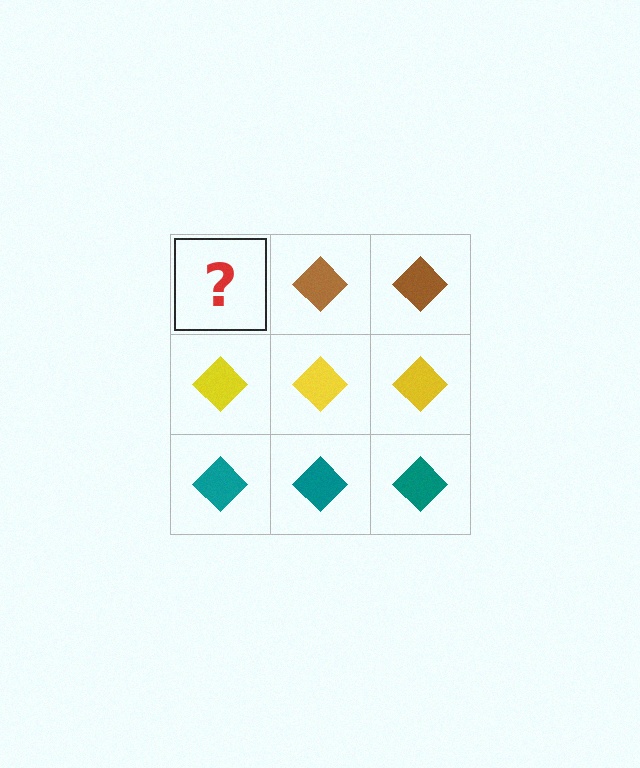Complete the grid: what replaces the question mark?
The question mark should be replaced with a brown diamond.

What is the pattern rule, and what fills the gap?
The rule is that each row has a consistent color. The gap should be filled with a brown diamond.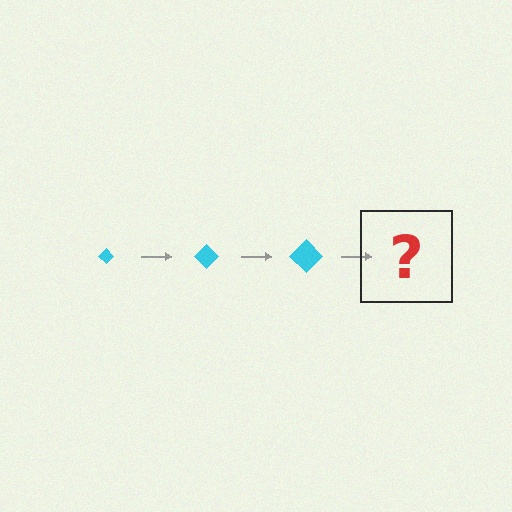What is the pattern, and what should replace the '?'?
The pattern is that the diamond gets progressively larger each step. The '?' should be a cyan diamond, larger than the previous one.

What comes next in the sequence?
The next element should be a cyan diamond, larger than the previous one.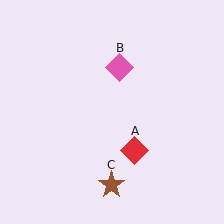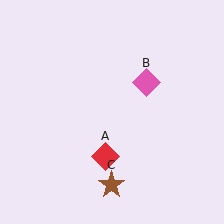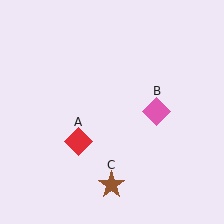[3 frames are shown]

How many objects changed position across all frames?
2 objects changed position: red diamond (object A), pink diamond (object B).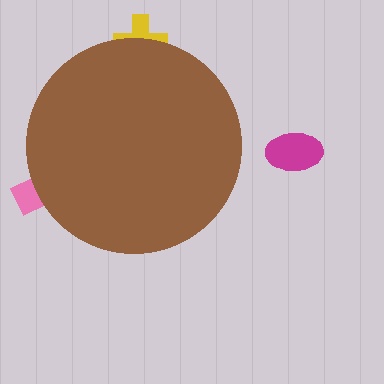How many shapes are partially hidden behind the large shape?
2 shapes are partially hidden.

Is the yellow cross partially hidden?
Yes, the yellow cross is partially hidden behind the brown circle.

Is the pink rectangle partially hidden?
Yes, the pink rectangle is partially hidden behind the brown circle.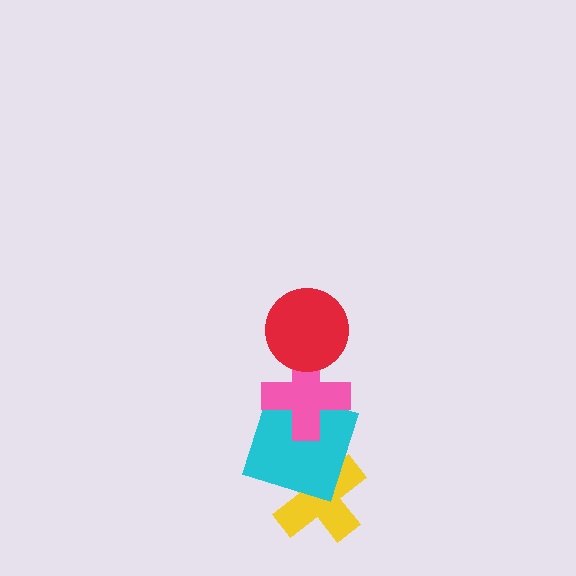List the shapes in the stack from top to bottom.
From top to bottom: the red circle, the pink cross, the cyan square, the yellow cross.